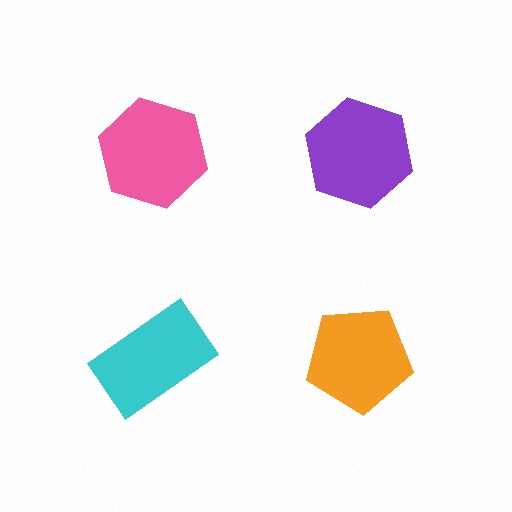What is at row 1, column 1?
A pink hexagon.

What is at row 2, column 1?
A cyan rectangle.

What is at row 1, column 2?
A purple hexagon.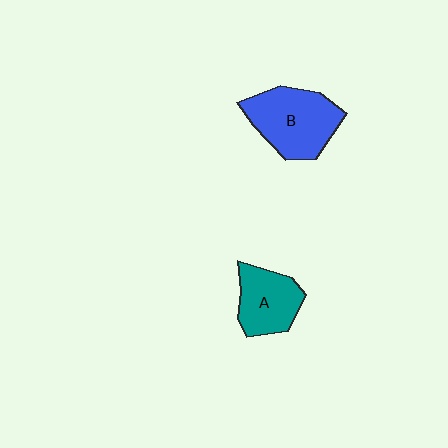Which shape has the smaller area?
Shape A (teal).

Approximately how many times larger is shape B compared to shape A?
Approximately 1.4 times.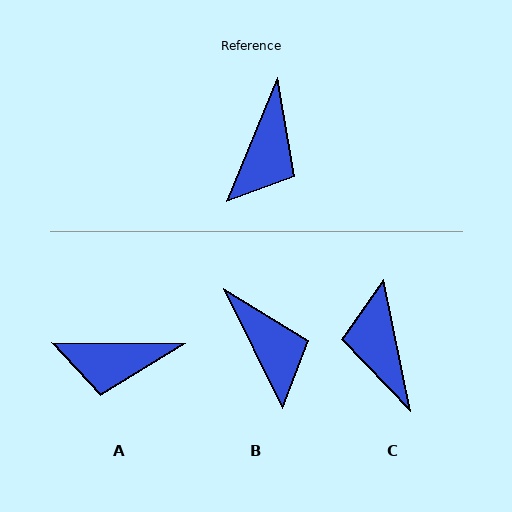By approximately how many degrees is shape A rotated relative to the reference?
Approximately 68 degrees clockwise.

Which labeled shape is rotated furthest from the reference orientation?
C, about 146 degrees away.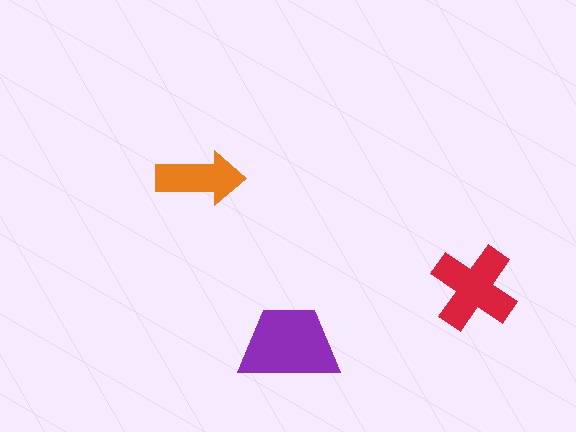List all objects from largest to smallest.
The purple trapezoid, the red cross, the orange arrow.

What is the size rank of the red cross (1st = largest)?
2nd.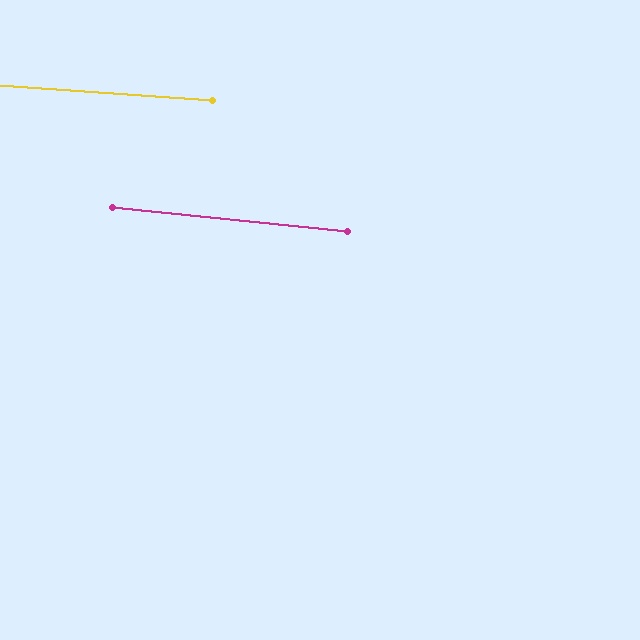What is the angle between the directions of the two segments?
Approximately 2 degrees.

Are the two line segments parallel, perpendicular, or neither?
Parallel — their directions differ by only 1.6°.